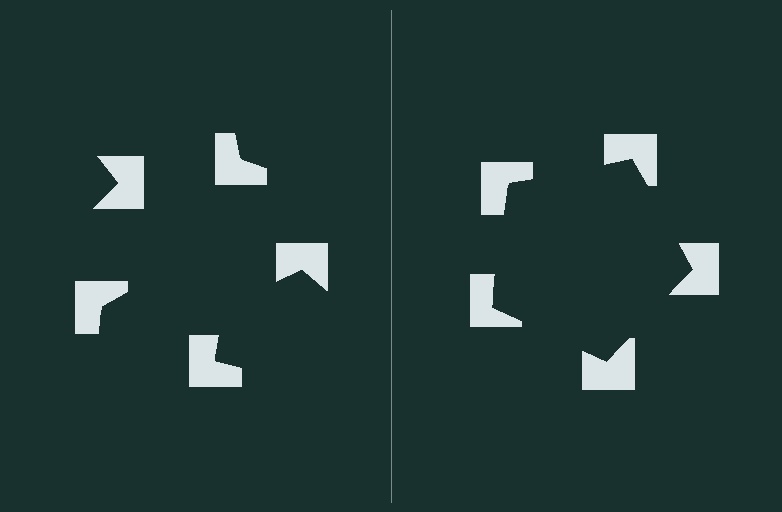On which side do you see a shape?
An illusory pentagon appears on the right side. On the left side the wedge cuts are rotated, so no coherent shape forms.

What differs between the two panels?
The notched squares are positioned identically on both sides; only the wedge orientations differ. On the right they align to a pentagon; on the left they are misaligned.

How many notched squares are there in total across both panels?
10 — 5 on each side.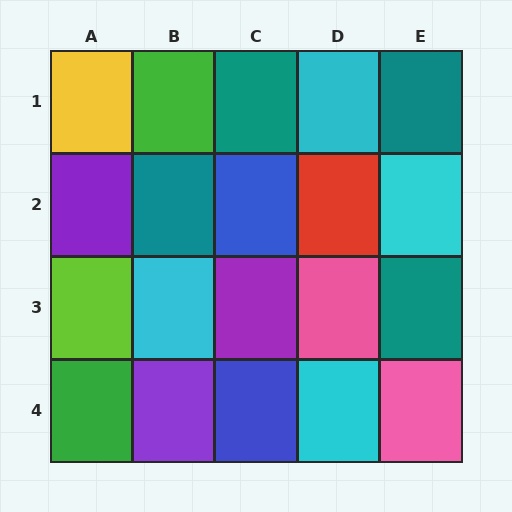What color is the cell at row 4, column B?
Purple.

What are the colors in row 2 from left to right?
Purple, teal, blue, red, cyan.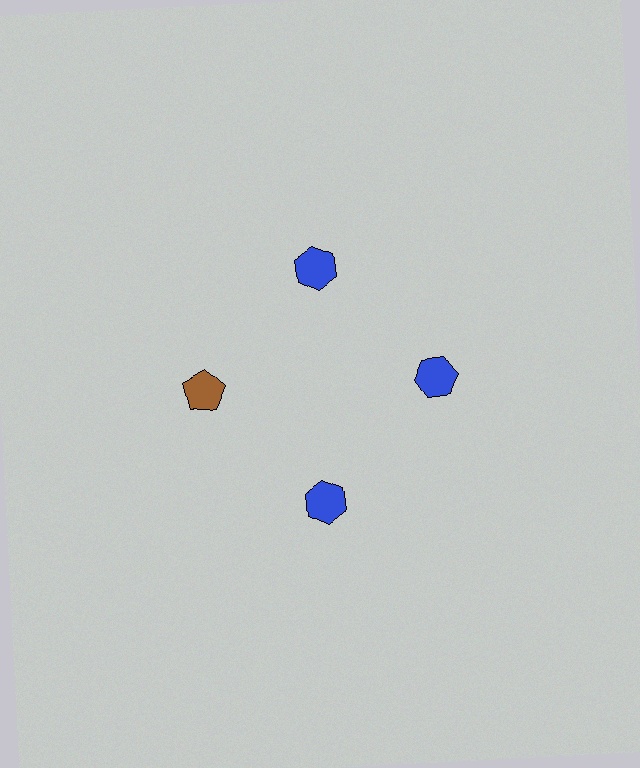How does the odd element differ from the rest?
It differs in both color (brown instead of blue) and shape (pentagon instead of hexagon).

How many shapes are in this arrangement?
There are 4 shapes arranged in a ring pattern.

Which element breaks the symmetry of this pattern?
The brown pentagon at roughly the 9 o'clock position breaks the symmetry. All other shapes are blue hexagons.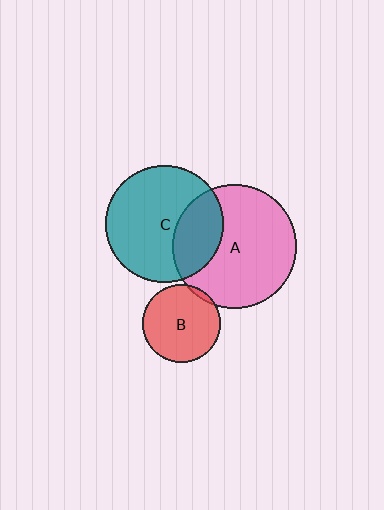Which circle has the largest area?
Circle A (pink).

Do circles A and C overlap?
Yes.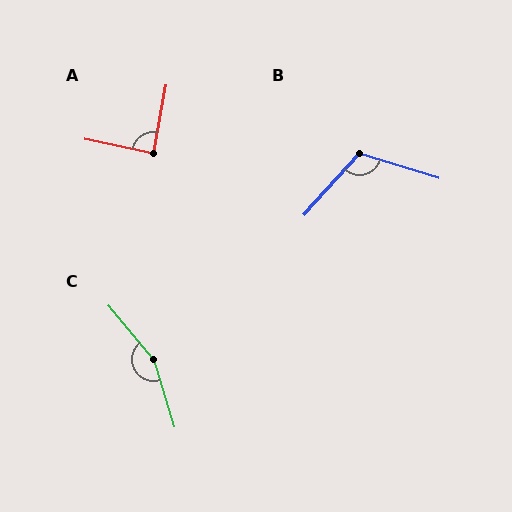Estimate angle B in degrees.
Approximately 115 degrees.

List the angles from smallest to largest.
A (89°), B (115°), C (157°).